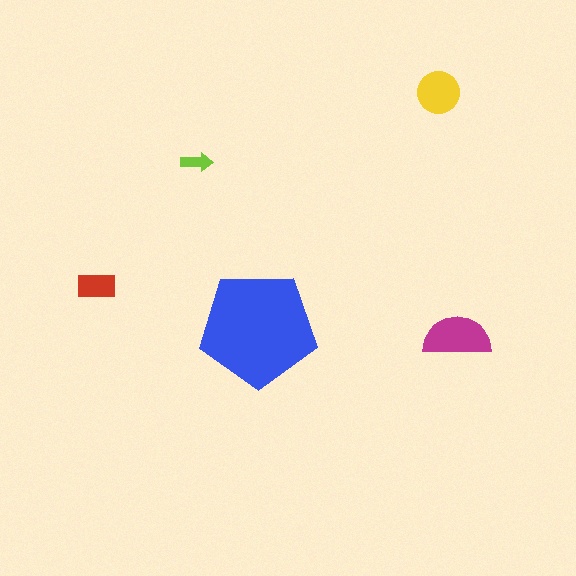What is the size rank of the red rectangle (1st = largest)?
4th.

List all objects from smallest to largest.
The lime arrow, the red rectangle, the yellow circle, the magenta semicircle, the blue pentagon.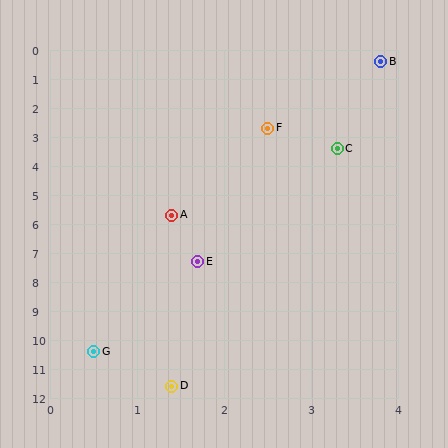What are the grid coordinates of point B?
Point B is at approximately (3.8, 0.4).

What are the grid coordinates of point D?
Point D is at approximately (1.4, 11.6).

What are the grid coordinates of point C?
Point C is at approximately (3.3, 3.4).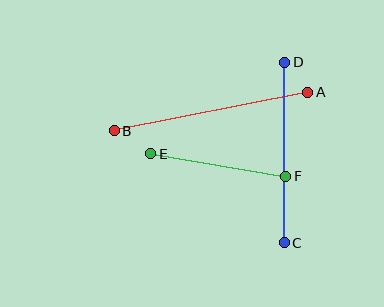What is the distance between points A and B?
The distance is approximately 197 pixels.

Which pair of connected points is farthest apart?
Points A and B are farthest apart.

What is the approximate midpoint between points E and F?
The midpoint is at approximately (218, 165) pixels.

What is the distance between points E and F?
The distance is approximately 137 pixels.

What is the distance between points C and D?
The distance is approximately 181 pixels.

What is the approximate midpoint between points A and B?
The midpoint is at approximately (211, 112) pixels.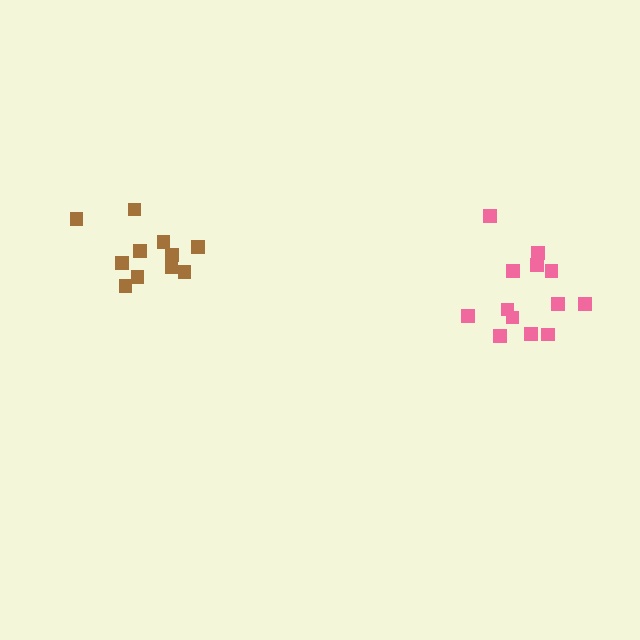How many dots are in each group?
Group 1: 11 dots, Group 2: 13 dots (24 total).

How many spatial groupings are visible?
There are 2 spatial groupings.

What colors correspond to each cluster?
The clusters are colored: brown, pink.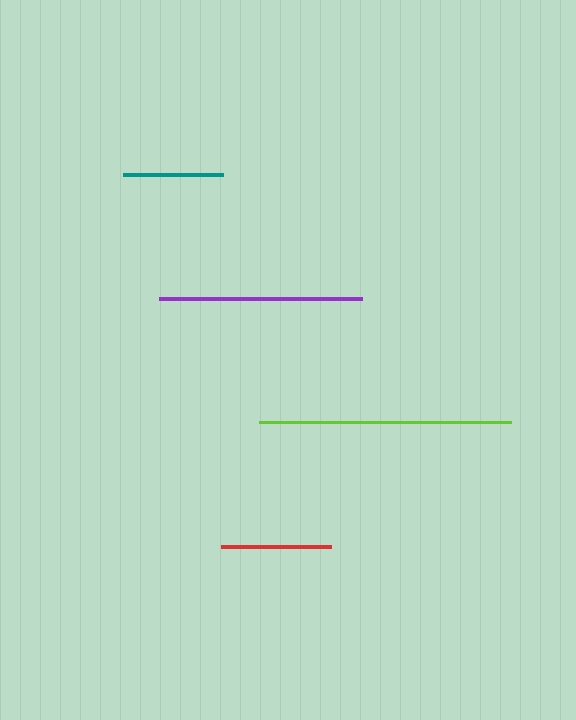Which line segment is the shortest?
The teal line is the shortest at approximately 100 pixels.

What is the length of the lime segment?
The lime segment is approximately 252 pixels long.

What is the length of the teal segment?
The teal segment is approximately 100 pixels long.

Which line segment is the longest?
The lime line is the longest at approximately 252 pixels.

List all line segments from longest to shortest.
From longest to shortest: lime, purple, red, teal.